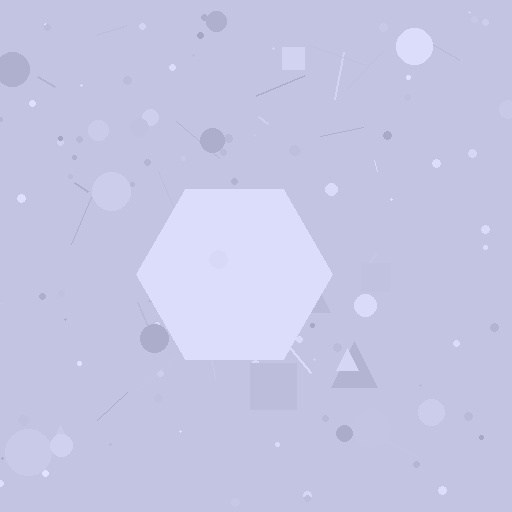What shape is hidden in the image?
A hexagon is hidden in the image.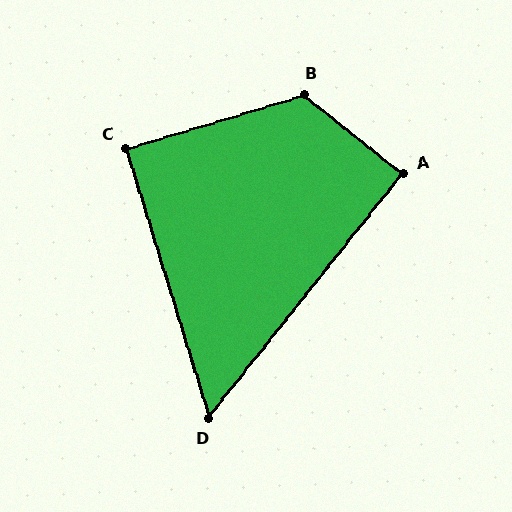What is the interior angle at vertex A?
Approximately 90 degrees (approximately right).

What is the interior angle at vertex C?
Approximately 90 degrees (approximately right).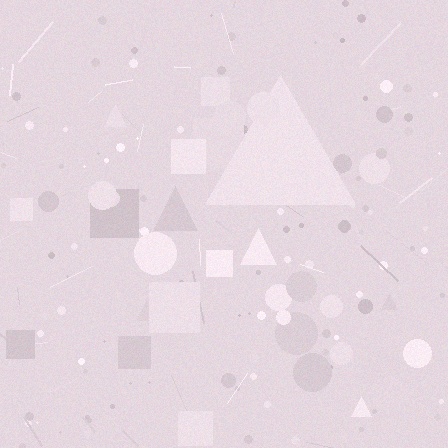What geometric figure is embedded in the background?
A triangle is embedded in the background.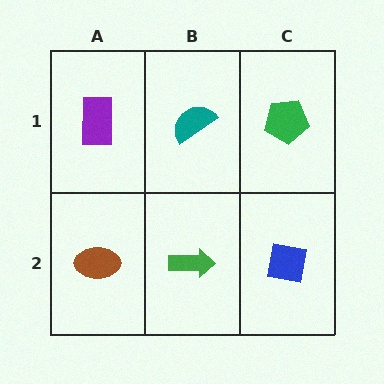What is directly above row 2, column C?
A green pentagon.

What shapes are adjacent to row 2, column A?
A purple rectangle (row 1, column A), a green arrow (row 2, column B).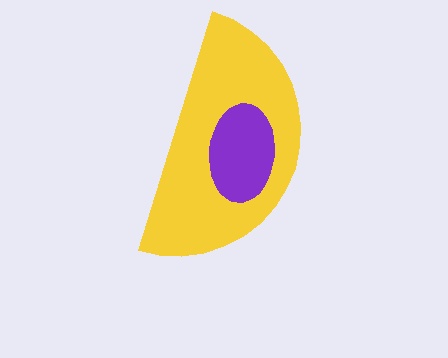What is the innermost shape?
The purple ellipse.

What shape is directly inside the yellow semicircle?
The purple ellipse.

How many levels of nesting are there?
2.